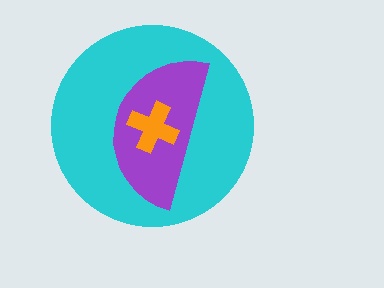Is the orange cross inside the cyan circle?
Yes.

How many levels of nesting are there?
3.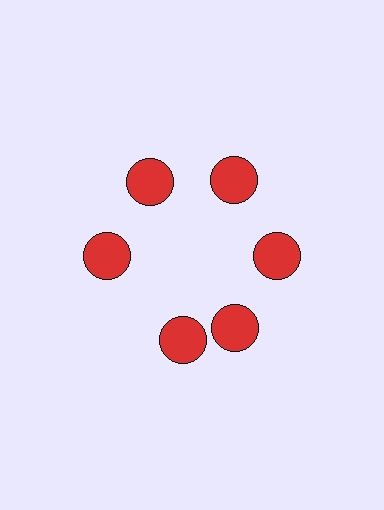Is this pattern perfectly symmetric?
No. The 6 red circles are arranged in a ring, but one element near the 7 o'clock position is rotated out of alignment along the ring, breaking the 6-fold rotational symmetry.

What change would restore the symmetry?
The symmetry would be restored by rotating it back into even spacing with its neighbors so that all 6 circles sit at equal angles and equal distance from the center.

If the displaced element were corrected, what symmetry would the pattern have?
It would have 6-fold rotational symmetry — the pattern would map onto itself every 60 degrees.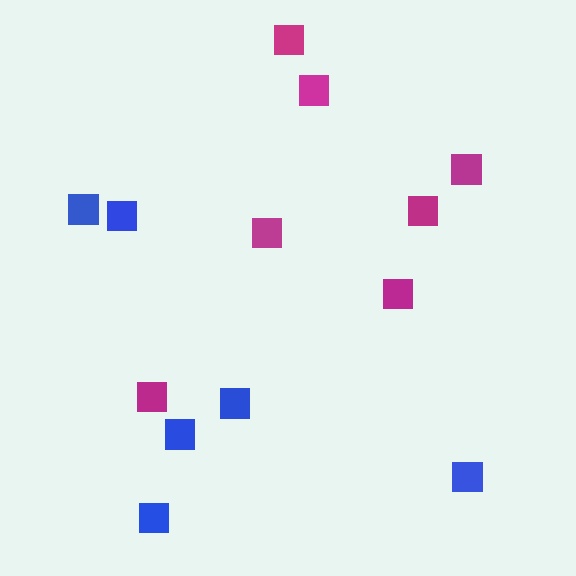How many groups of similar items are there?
There are 2 groups: one group of blue squares (6) and one group of magenta squares (7).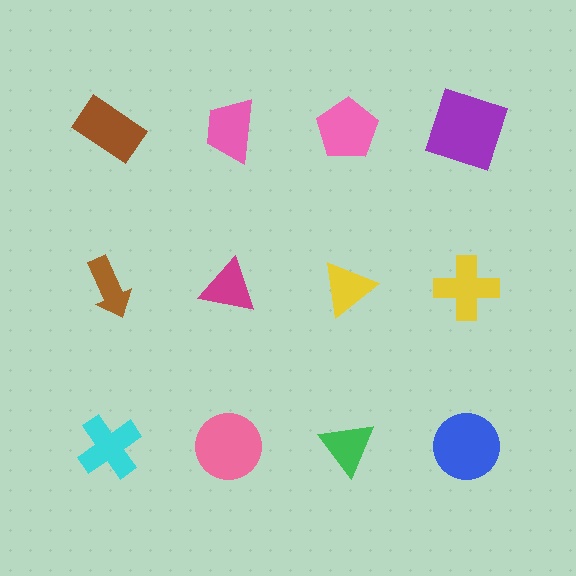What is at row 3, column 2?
A pink circle.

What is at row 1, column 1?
A brown rectangle.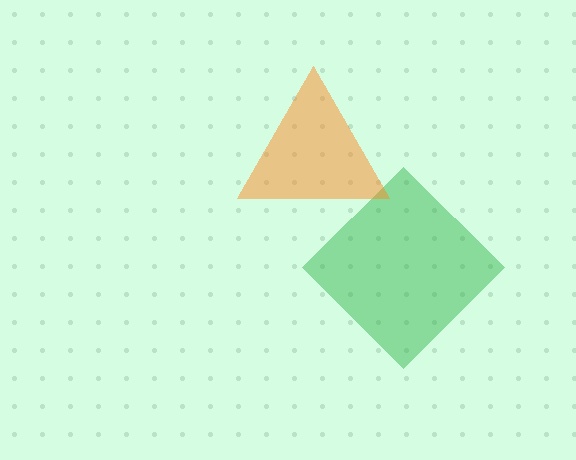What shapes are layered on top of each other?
The layered shapes are: a green diamond, an orange triangle.